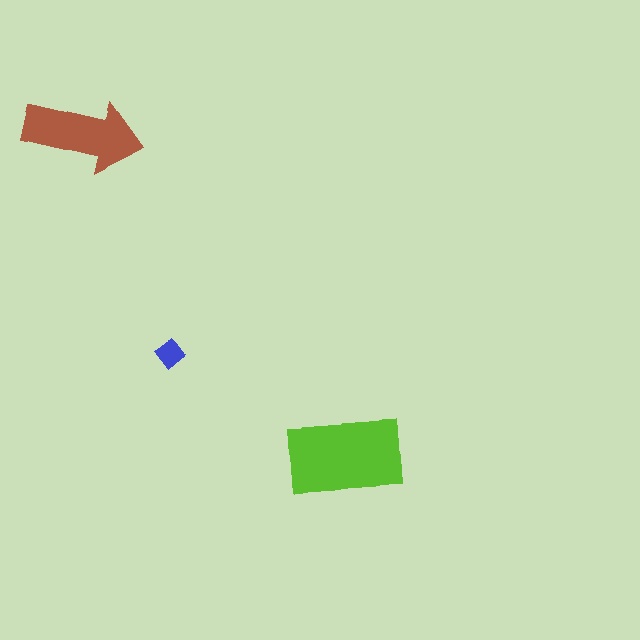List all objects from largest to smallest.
The lime rectangle, the brown arrow, the blue diamond.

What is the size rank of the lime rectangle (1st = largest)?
1st.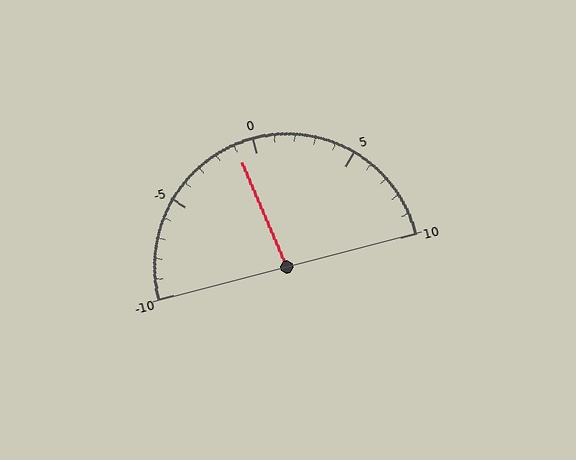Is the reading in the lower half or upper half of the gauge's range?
The reading is in the lower half of the range (-10 to 10).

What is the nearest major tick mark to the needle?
The nearest major tick mark is 0.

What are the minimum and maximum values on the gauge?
The gauge ranges from -10 to 10.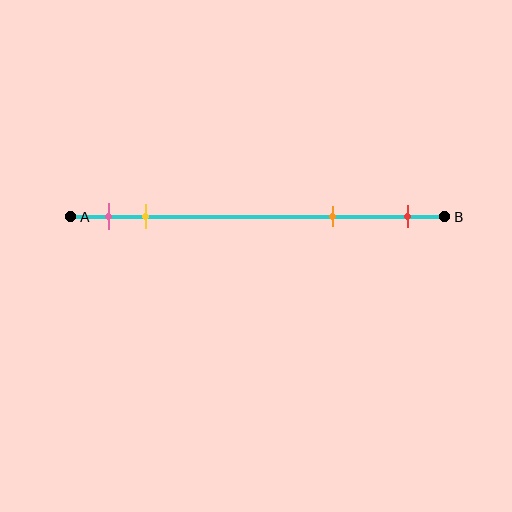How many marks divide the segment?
There are 4 marks dividing the segment.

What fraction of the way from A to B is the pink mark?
The pink mark is approximately 10% (0.1) of the way from A to B.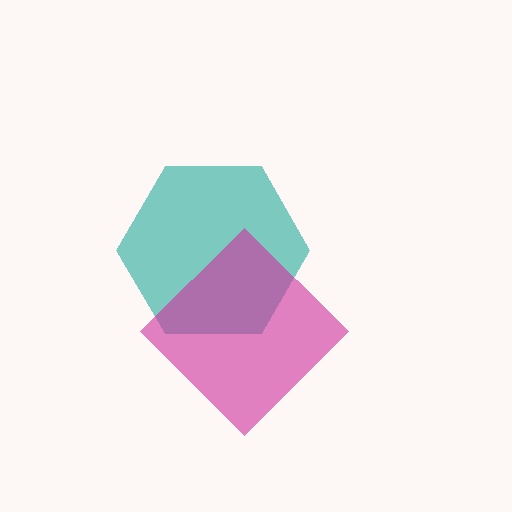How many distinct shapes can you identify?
There are 2 distinct shapes: a teal hexagon, a magenta diamond.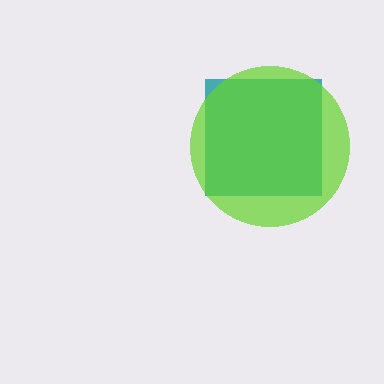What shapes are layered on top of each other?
The layered shapes are: a teal square, a lime circle.